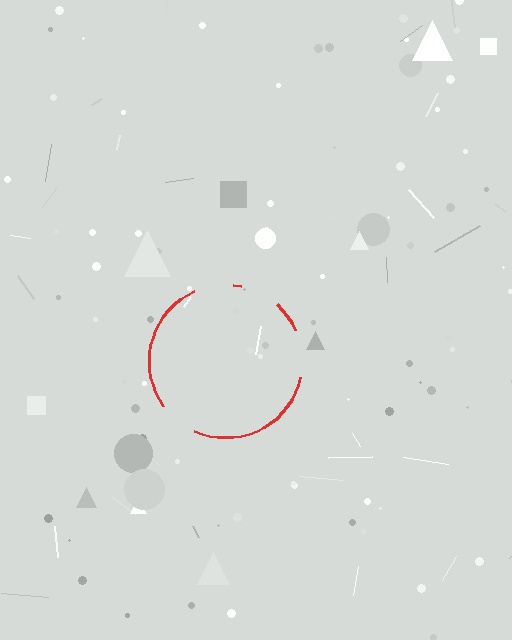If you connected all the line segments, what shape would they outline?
They would outline a circle.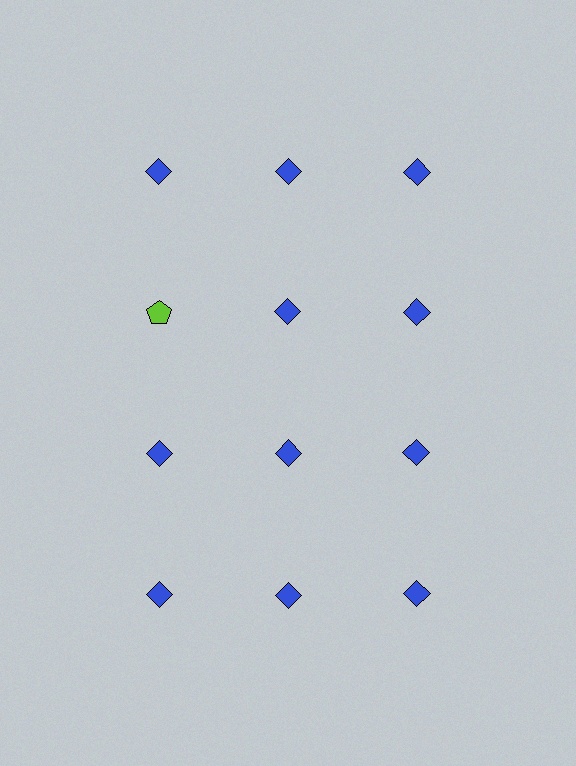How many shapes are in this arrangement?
There are 12 shapes arranged in a grid pattern.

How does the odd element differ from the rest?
It differs in both color (lime instead of blue) and shape (pentagon instead of diamond).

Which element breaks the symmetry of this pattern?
The lime pentagon in the second row, leftmost column breaks the symmetry. All other shapes are blue diamonds.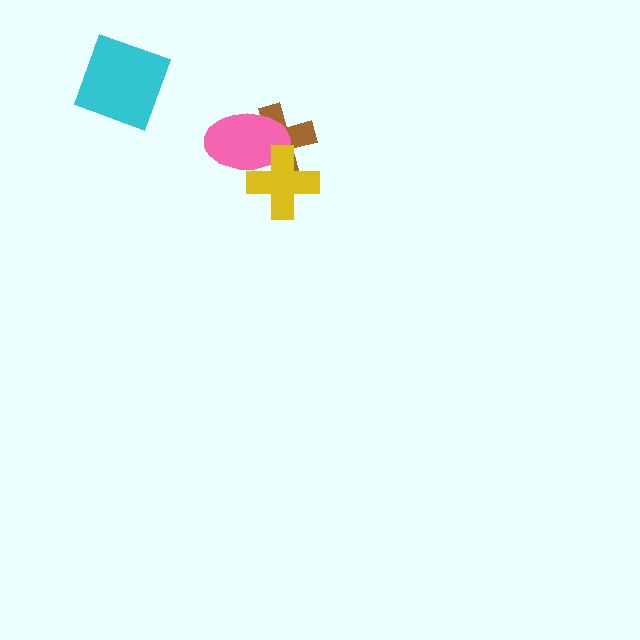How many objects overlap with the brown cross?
2 objects overlap with the brown cross.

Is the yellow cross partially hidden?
No, no other shape covers it.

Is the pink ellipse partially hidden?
Yes, it is partially covered by another shape.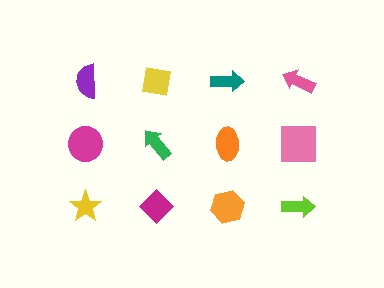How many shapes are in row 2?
4 shapes.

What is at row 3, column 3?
An orange hexagon.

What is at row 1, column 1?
A purple semicircle.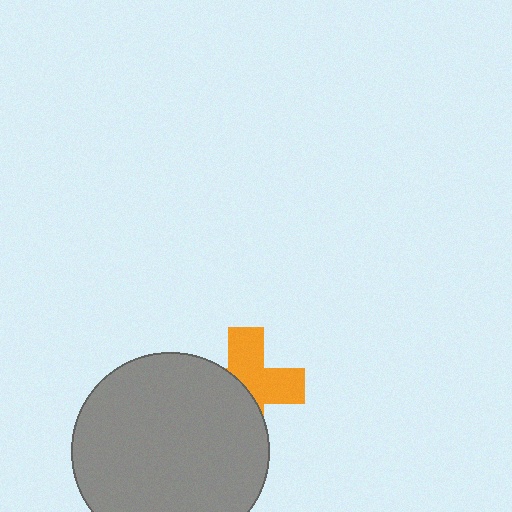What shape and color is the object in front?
The object in front is a gray circle.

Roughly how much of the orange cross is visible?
About half of it is visible (roughly 52%).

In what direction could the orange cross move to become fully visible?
The orange cross could move toward the upper-right. That would shift it out from behind the gray circle entirely.